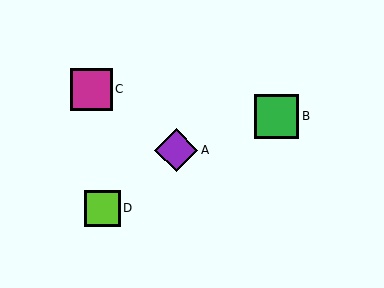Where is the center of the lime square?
The center of the lime square is at (102, 208).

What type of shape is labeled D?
Shape D is a lime square.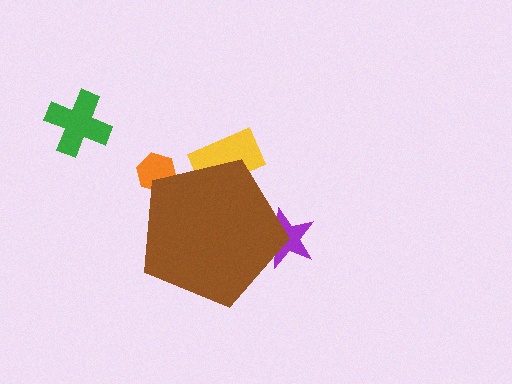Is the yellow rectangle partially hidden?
Yes, the yellow rectangle is partially hidden behind the brown pentagon.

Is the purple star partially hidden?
Yes, the purple star is partially hidden behind the brown pentagon.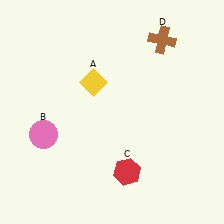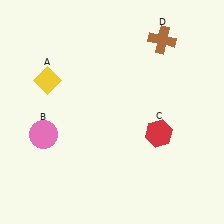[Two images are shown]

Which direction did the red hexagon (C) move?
The red hexagon (C) moved up.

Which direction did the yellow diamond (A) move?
The yellow diamond (A) moved left.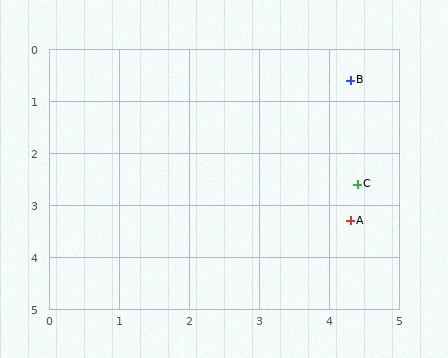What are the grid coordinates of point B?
Point B is at approximately (4.3, 0.6).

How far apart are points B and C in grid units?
Points B and C are about 2.0 grid units apart.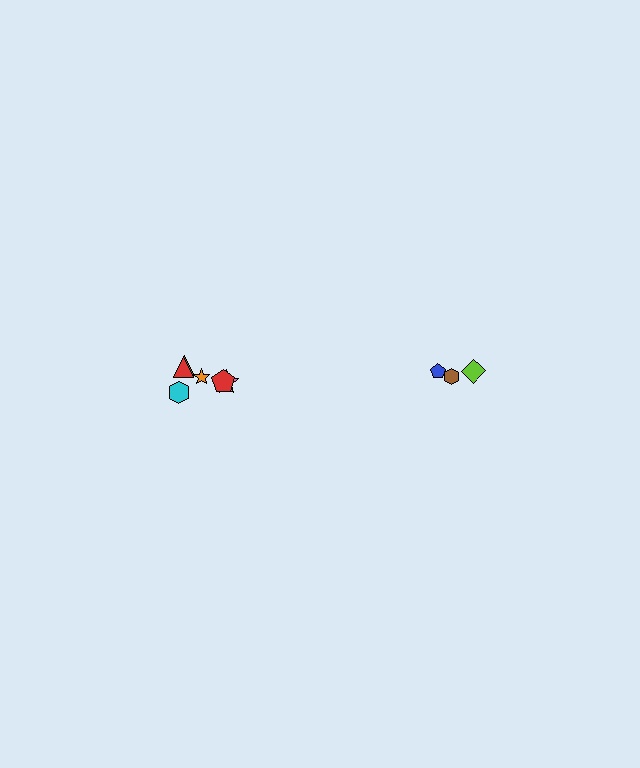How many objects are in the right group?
There are 3 objects.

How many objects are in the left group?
There are 6 objects.